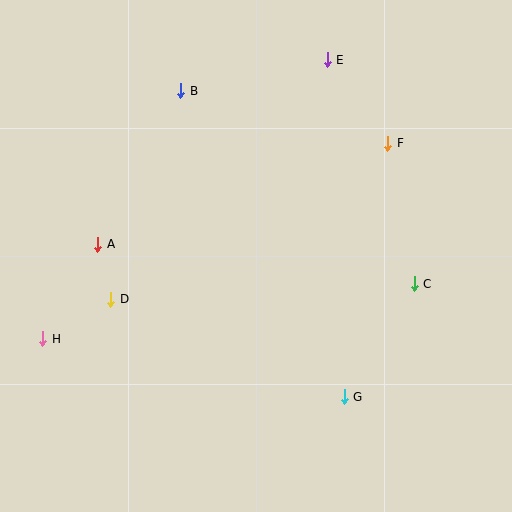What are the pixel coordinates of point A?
Point A is at (98, 244).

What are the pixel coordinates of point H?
Point H is at (43, 339).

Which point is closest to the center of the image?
Point D at (111, 300) is closest to the center.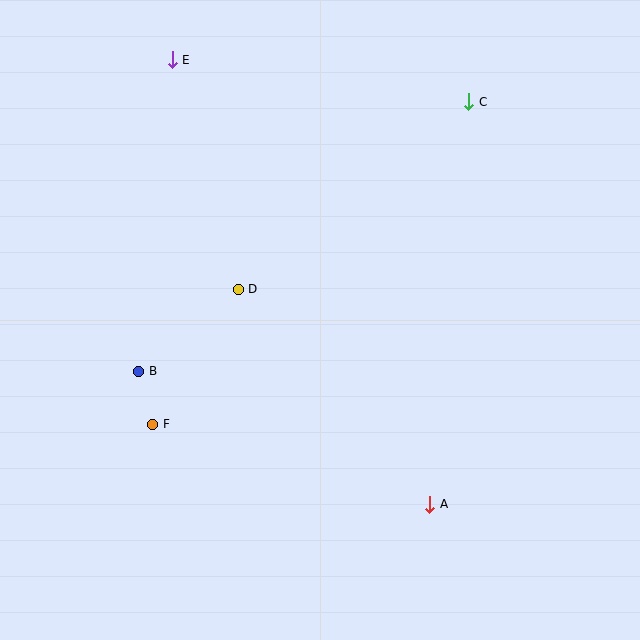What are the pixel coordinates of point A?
Point A is at (430, 504).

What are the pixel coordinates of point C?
Point C is at (469, 102).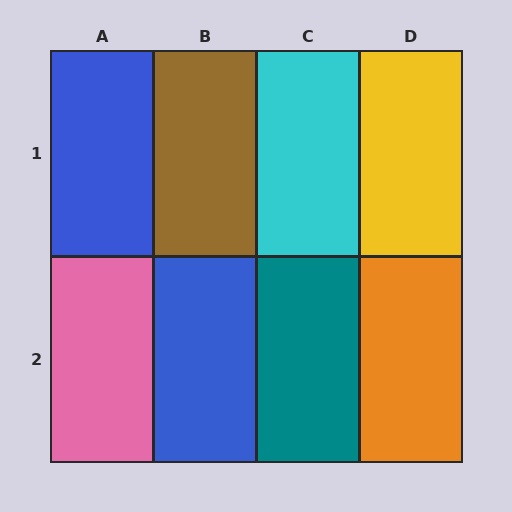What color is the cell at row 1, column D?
Yellow.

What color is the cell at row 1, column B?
Brown.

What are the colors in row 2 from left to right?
Pink, blue, teal, orange.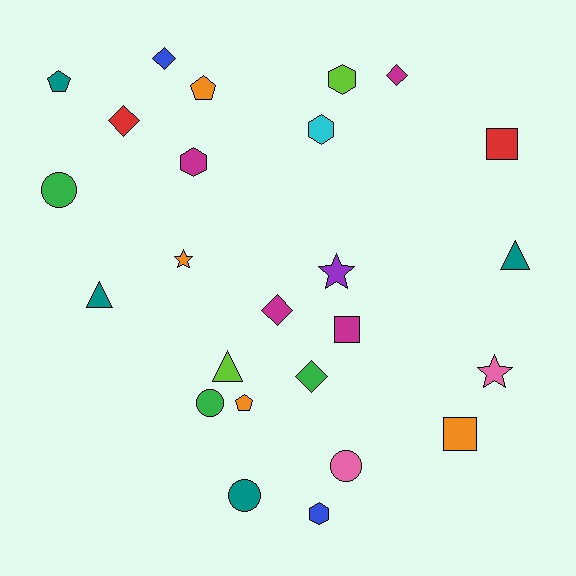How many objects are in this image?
There are 25 objects.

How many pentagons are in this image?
There are 3 pentagons.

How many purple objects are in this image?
There is 1 purple object.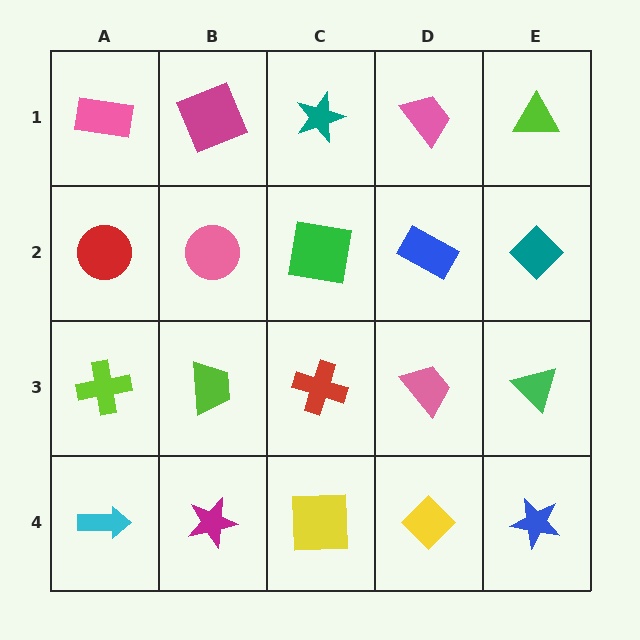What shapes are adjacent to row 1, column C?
A green square (row 2, column C), a magenta square (row 1, column B), a pink trapezoid (row 1, column D).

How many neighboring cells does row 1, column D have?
3.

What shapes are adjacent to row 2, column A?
A pink rectangle (row 1, column A), a lime cross (row 3, column A), a pink circle (row 2, column B).